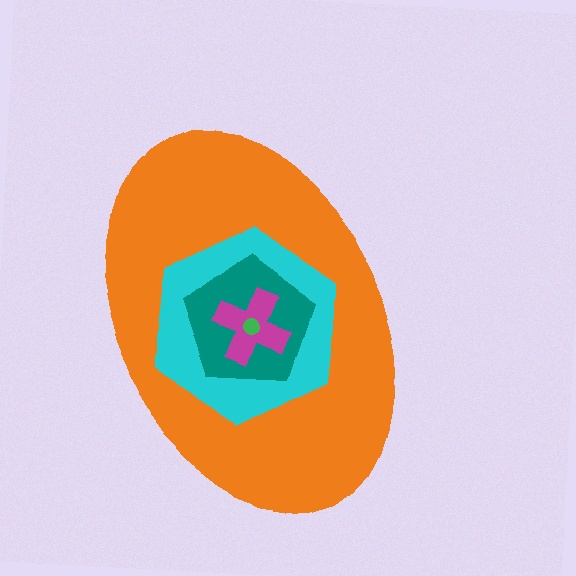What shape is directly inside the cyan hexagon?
The teal pentagon.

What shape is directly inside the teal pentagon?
The magenta cross.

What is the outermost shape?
The orange ellipse.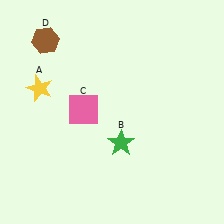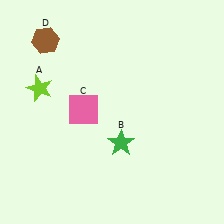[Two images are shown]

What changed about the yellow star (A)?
In Image 1, A is yellow. In Image 2, it changed to lime.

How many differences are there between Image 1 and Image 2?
There is 1 difference between the two images.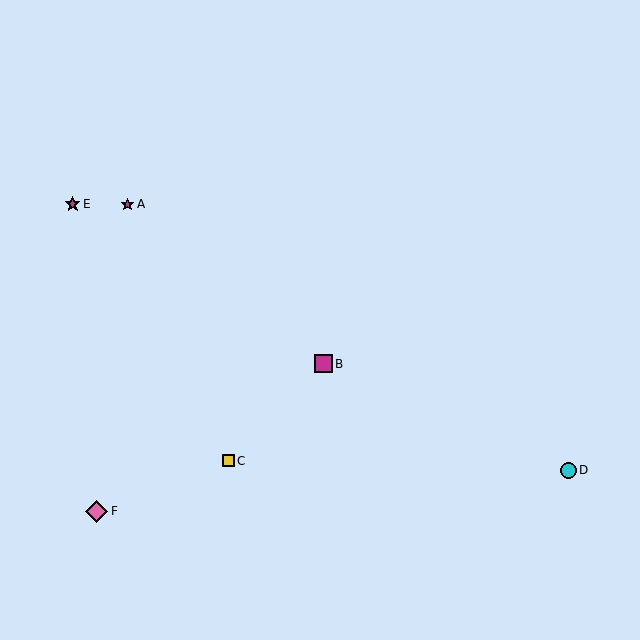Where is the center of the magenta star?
The center of the magenta star is at (128, 204).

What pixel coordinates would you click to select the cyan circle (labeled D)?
Click at (568, 470) to select the cyan circle D.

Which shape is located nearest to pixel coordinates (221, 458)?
The yellow square (labeled C) at (228, 461) is nearest to that location.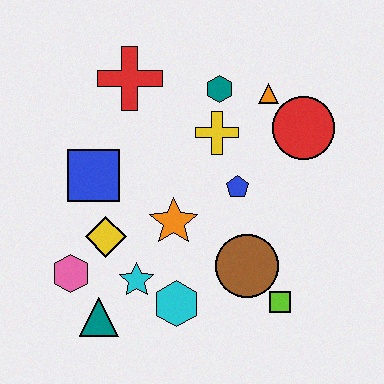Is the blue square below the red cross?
Yes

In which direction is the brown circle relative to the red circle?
The brown circle is below the red circle.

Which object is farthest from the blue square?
The lime square is farthest from the blue square.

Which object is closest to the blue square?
The yellow diamond is closest to the blue square.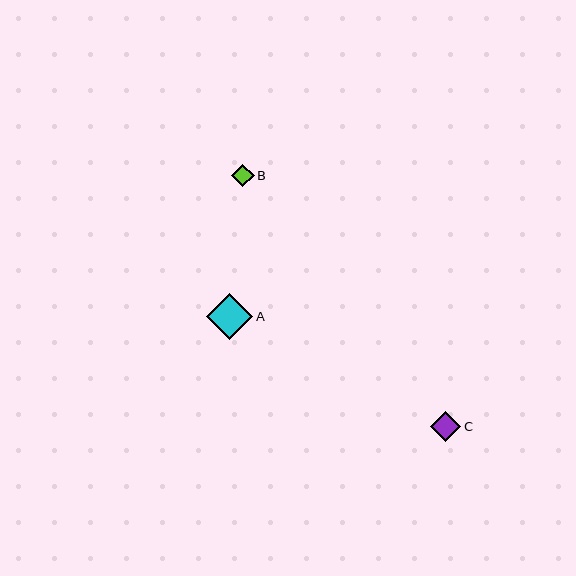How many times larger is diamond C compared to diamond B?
Diamond C is approximately 1.3 times the size of diamond B.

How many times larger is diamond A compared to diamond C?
Diamond A is approximately 1.5 times the size of diamond C.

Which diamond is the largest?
Diamond A is the largest with a size of approximately 46 pixels.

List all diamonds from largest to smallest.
From largest to smallest: A, C, B.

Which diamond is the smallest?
Diamond B is the smallest with a size of approximately 22 pixels.